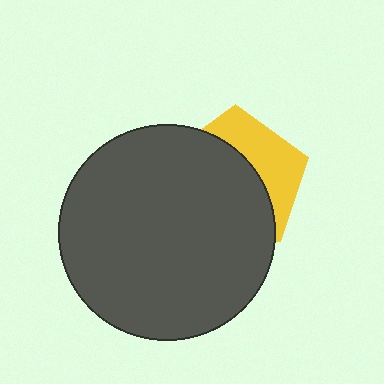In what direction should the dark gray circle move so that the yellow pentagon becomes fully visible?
The dark gray circle should move toward the lower-left. That is the shortest direction to clear the overlap and leave the yellow pentagon fully visible.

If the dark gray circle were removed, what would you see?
You would see the complete yellow pentagon.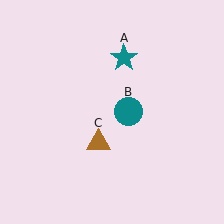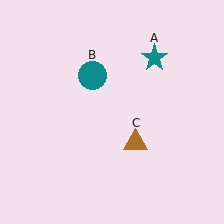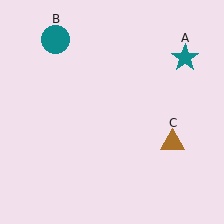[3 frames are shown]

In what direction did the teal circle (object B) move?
The teal circle (object B) moved up and to the left.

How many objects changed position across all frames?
3 objects changed position: teal star (object A), teal circle (object B), brown triangle (object C).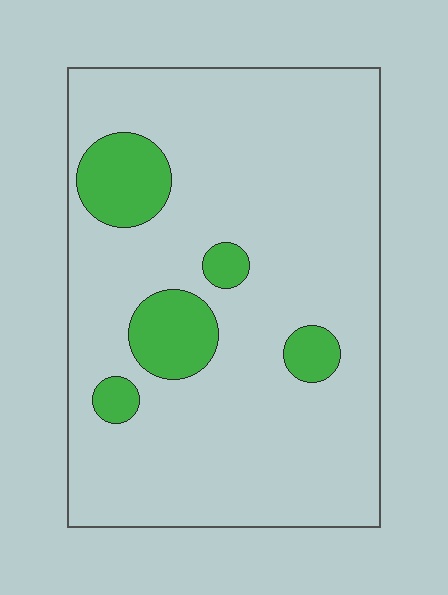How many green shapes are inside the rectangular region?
5.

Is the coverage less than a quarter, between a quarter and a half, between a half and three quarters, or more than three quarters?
Less than a quarter.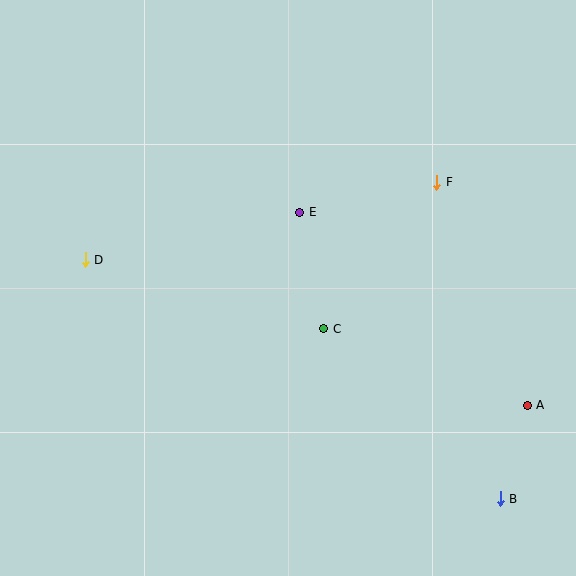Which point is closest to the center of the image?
Point C at (324, 329) is closest to the center.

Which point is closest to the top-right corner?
Point F is closest to the top-right corner.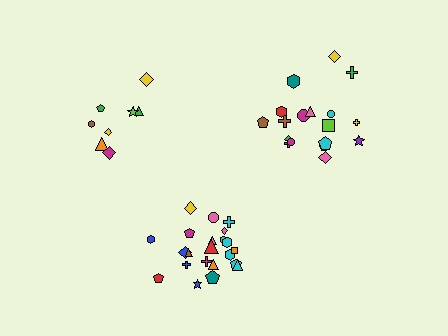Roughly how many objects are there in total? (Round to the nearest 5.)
Roughly 50 objects in total.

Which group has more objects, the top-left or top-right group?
The top-right group.